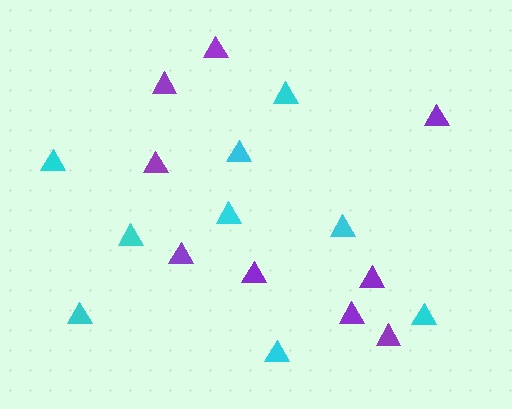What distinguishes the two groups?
There are 2 groups: one group of cyan triangles (9) and one group of purple triangles (9).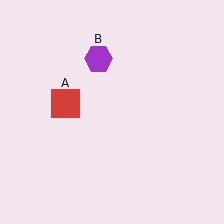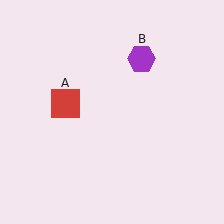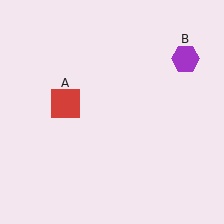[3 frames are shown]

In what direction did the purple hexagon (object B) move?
The purple hexagon (object B) moved right.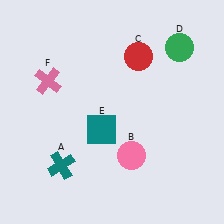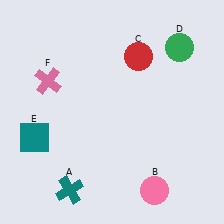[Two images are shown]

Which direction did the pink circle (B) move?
The pink circle (B) moved down.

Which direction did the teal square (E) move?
The teal square (E) moved left.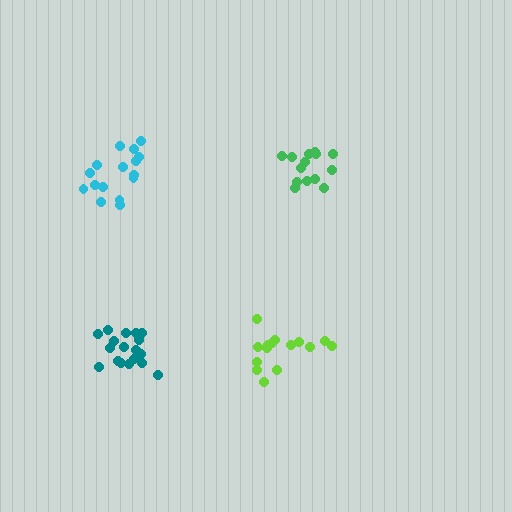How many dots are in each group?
Group 1: 14 dots, Group 2: 16 dots, Group 3: 15 dots, Group 4: 19 dots (64 total).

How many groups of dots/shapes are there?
There are 4 groups.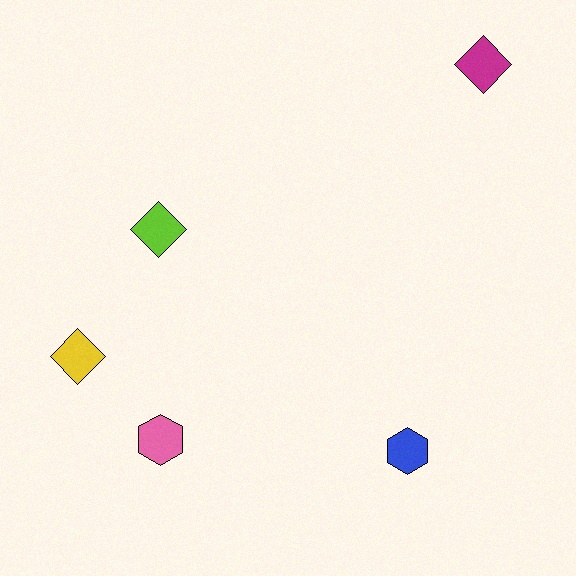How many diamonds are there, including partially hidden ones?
There are 3 diamonds.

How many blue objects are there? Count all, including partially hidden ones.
There is 1 blue object.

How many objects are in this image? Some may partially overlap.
There are 5 objects.